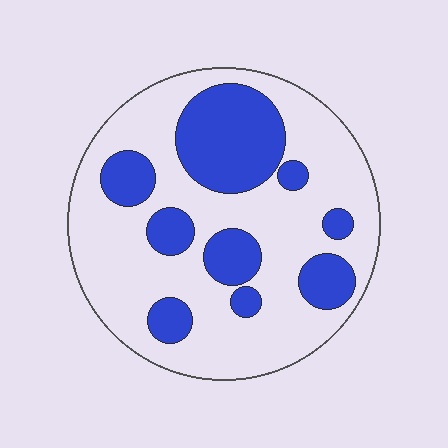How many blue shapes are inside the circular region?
9.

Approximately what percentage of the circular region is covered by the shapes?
Approximately 30%.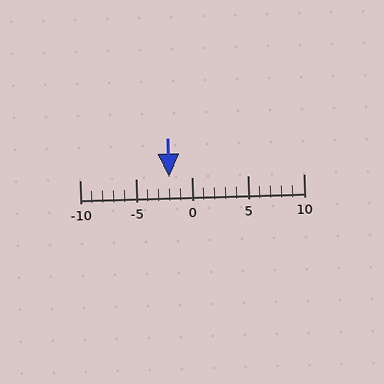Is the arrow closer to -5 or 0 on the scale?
The arrow is closer to 0.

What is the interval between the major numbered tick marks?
The major tick marks are spaced 5 units apart.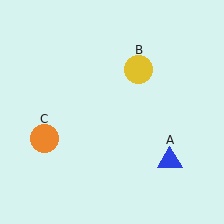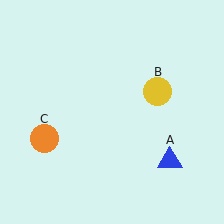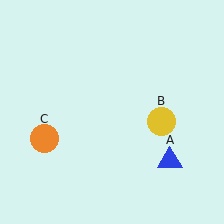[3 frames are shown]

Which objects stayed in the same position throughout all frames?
Blue triangle (object A) and orange circle (object C) remained stationary.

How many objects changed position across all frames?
1 object changed position: yellow circle (object B).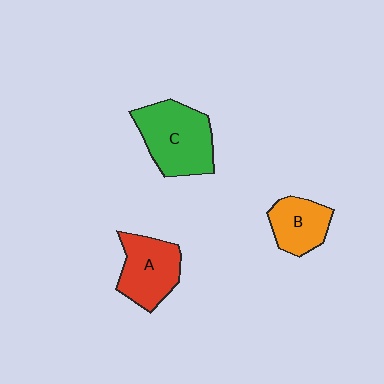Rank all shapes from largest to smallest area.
From largest to smallest: C (green), A (red), B (orange).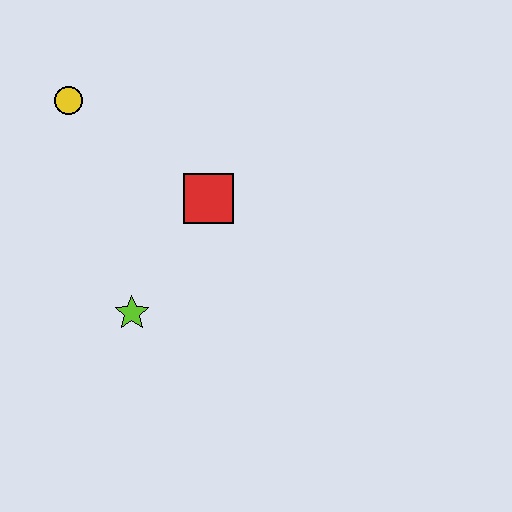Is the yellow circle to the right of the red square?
No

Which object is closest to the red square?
The lime star is closest to the red square.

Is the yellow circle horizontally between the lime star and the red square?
No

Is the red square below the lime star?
No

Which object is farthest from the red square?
The yellow circle is farthest from the red square.